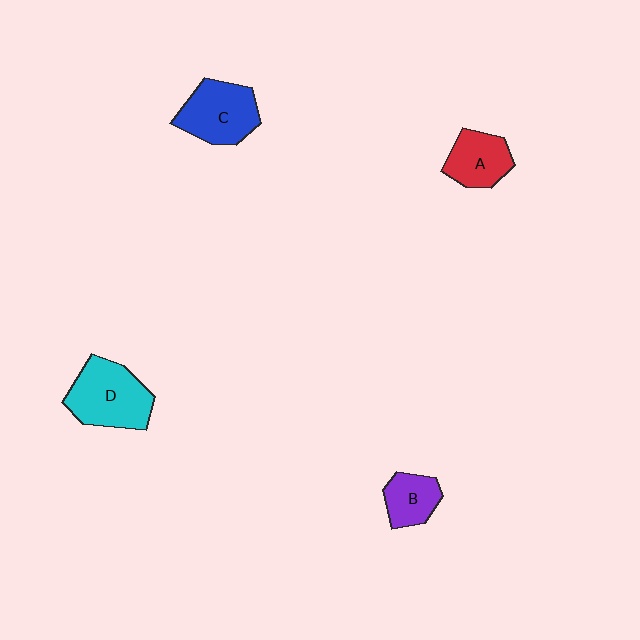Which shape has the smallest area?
Shape B (purple).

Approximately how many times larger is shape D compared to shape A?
Approximately 1.5 times.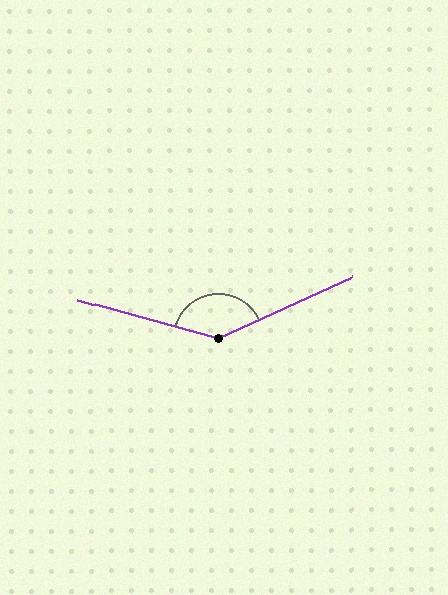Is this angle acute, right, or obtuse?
It is obtuse.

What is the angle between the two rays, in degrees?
Approximately 141 degrees.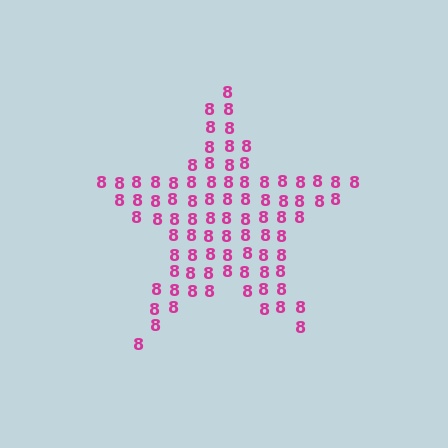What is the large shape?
The large shape is a star.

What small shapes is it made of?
It is made of small digit 8's.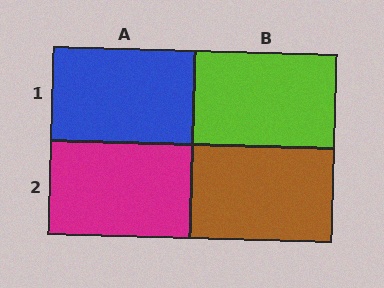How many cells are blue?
1 cell is blue.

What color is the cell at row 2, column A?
Magenta.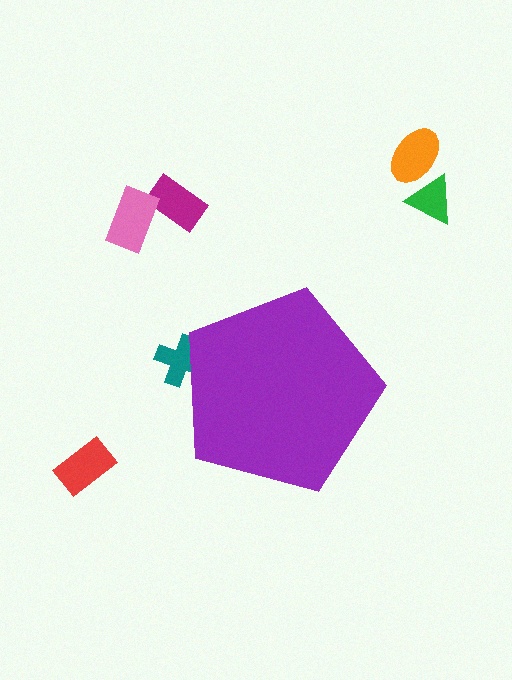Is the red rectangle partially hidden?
No, the red rectangle is fully visible.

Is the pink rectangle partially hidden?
No, the pink rectangle is fully visible.